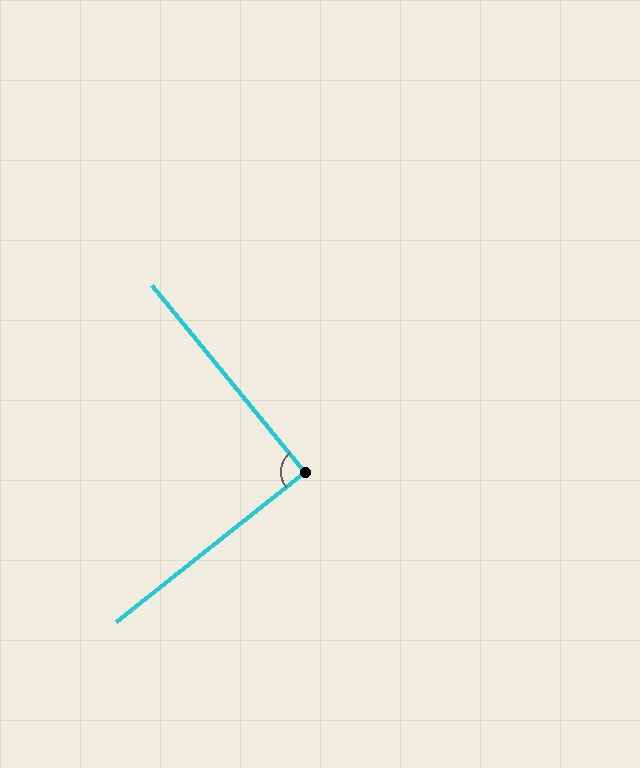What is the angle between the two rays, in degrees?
Approximately 89 degrees.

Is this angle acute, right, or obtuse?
It is approximately a right angle.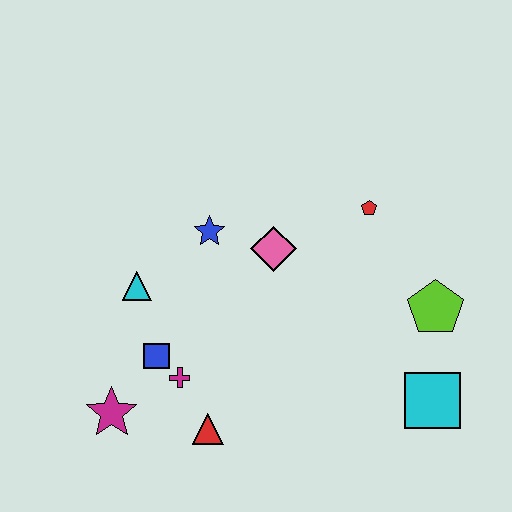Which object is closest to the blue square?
The magenta cross is closest to the blue square.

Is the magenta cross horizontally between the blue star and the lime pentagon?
No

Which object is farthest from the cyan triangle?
The cyan square is farthest from the cyan triangle.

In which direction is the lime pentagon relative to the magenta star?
The lime pentagon is to the right of the magenta star.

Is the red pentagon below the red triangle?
No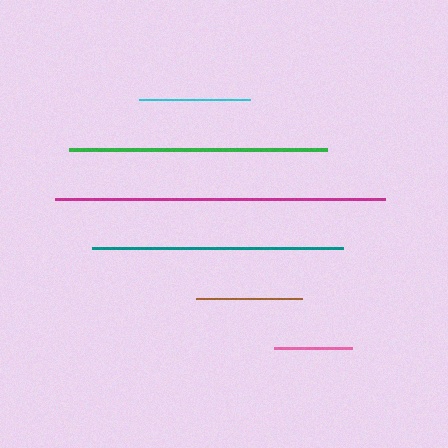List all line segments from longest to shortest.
From longest to shortest: magenta, green, teal, cyan, brown, pink.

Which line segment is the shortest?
The pink line is the shortest at approximately 77 pixels.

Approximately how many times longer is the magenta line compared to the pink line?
The magenta line is approximately 4.3 times the length of the pink line.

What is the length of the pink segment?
The pink segment is approximately 77 pixels long.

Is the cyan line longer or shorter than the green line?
The green line is longer than the cyan line.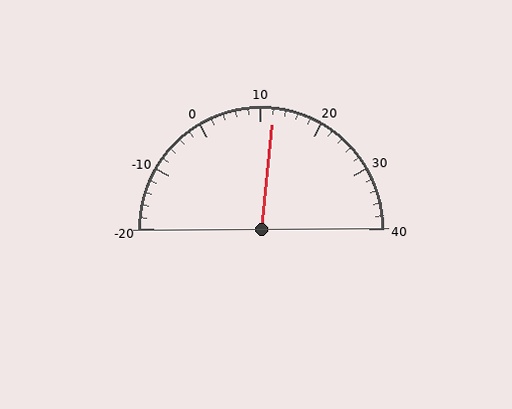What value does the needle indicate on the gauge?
The needle indicates approximately 12.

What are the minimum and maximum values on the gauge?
The gauge ranges from -20 to 40.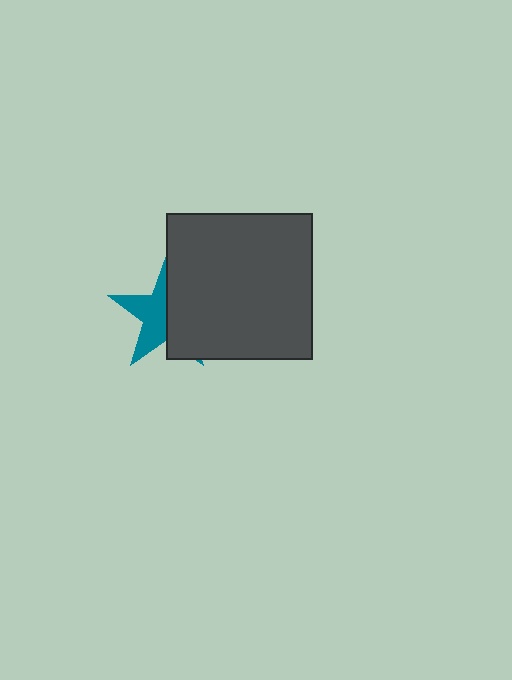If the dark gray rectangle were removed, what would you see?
You would see the complete teal star.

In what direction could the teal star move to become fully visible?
The teal star could move left. That would shift it out from behind the dark gray rectangle entirely.